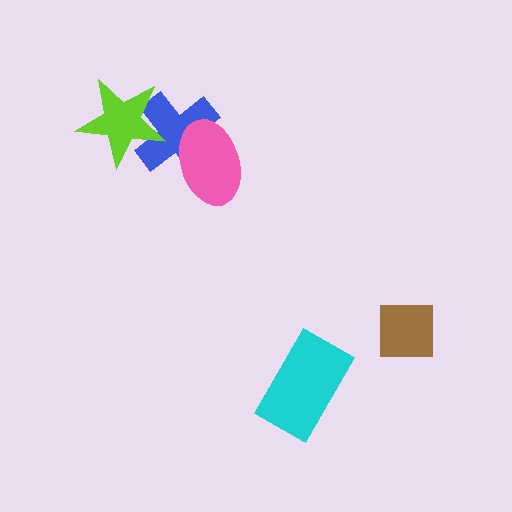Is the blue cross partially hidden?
Yes, it is partially covered by another shape.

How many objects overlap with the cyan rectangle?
0 objects overlap with the cyan rectangle.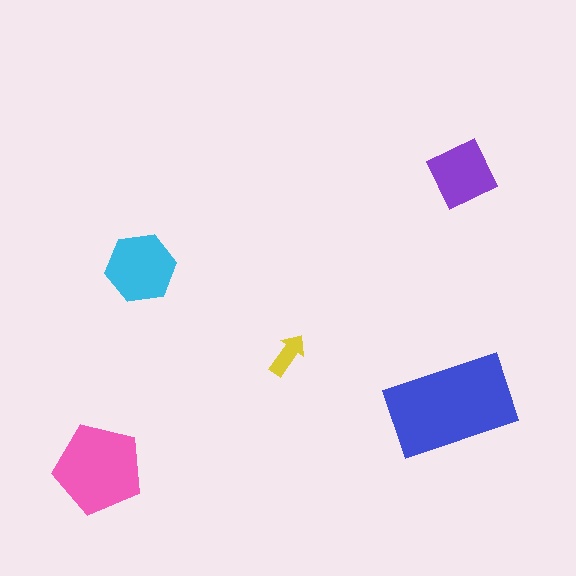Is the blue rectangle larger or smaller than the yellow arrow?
Larger.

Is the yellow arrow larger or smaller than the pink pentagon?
Smaller.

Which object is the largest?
The blue rectangle.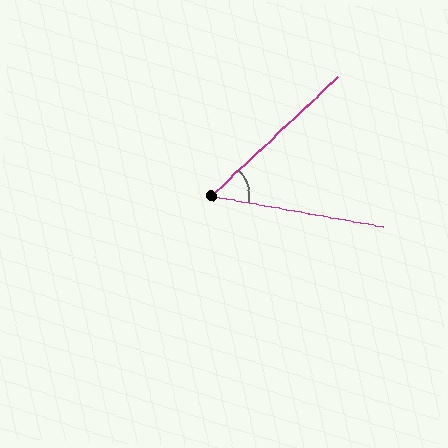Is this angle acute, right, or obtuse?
It is acute.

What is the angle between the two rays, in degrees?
Approximately 53 degrees.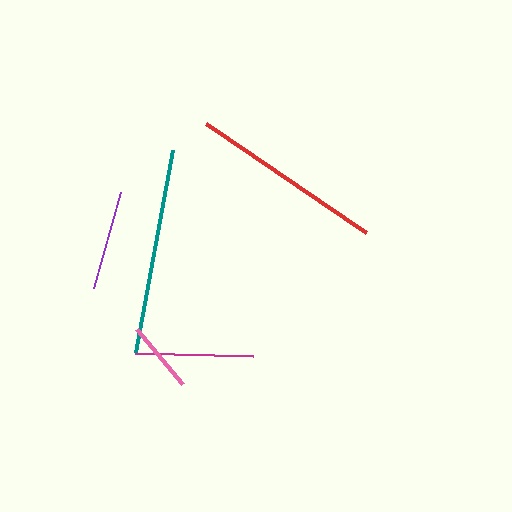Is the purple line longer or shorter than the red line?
The red line is longer than the purple line.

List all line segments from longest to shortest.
From longest to shortest: teal, red, magenta, purple, pink.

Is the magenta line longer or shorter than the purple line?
The magenta line is longer than the purple line.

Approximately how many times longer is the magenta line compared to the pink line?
The magenta line is approximately 1.7 times the length of the pink line.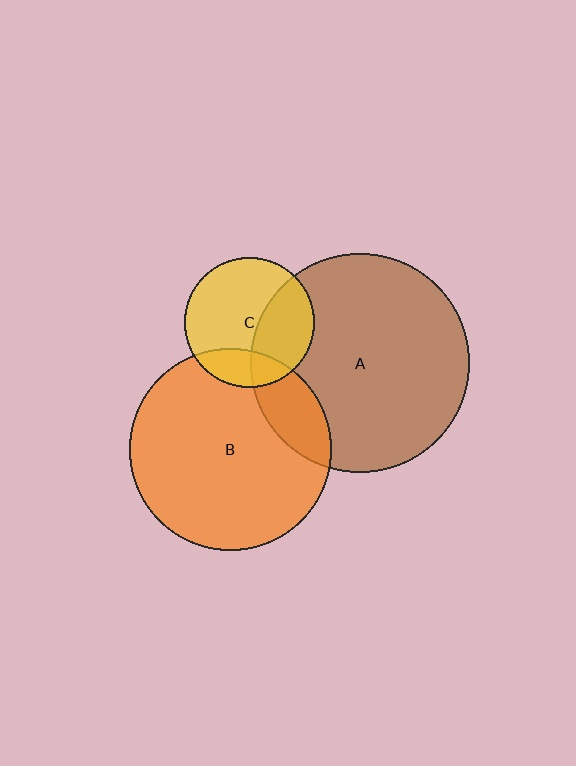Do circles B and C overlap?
Yes.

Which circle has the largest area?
Circle A (brown).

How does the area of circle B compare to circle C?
Approximately 2.4 times.